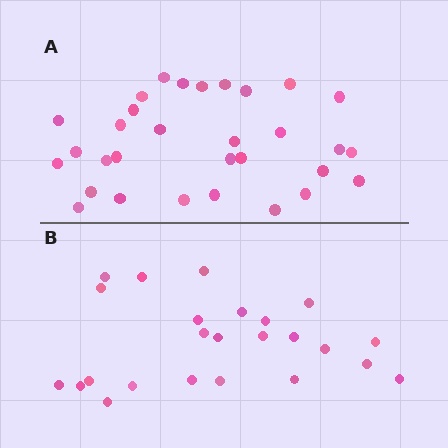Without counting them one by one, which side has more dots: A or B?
Region A (the top region) has more dots.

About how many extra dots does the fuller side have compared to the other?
Region A has roughly 8 or so more dots than region B.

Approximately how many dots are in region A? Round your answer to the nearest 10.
About 30 dots. (The exact count is 31, which rounds to 30.)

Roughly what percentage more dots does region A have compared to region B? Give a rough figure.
About 30% more.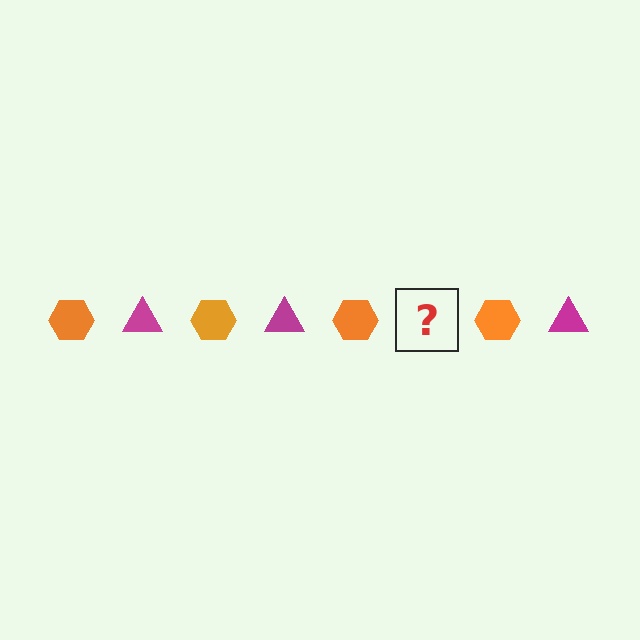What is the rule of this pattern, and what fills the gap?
The rule is that the pattern alternates between orange hexagon and magenta triangle. The gap should be filled with a magenta triangle.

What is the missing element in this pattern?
The missing element is a magenta triangle.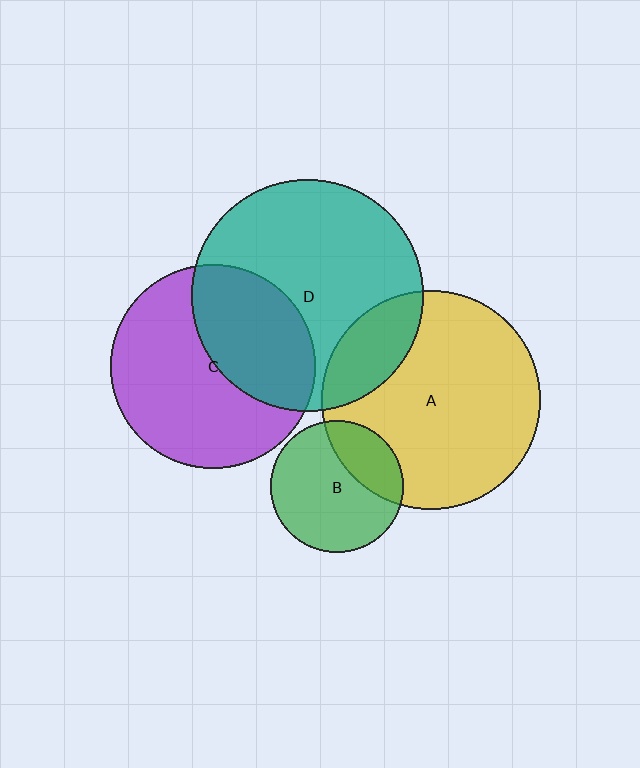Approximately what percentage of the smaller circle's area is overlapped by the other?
Approximately 40%.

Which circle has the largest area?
Circle D (teal).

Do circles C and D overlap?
Yes.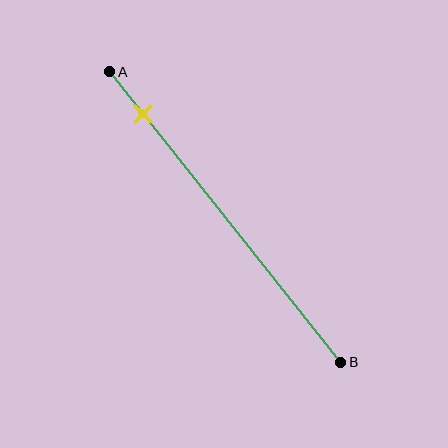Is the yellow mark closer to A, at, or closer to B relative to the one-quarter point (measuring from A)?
The yellow mark is closer to point A than the one-quarter point of segment AB.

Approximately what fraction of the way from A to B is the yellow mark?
The yellow mark is approximately 15% of the way from A to B.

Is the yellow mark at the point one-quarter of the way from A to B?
No, the mark is at about 15% from A, not at the 25% one-quarter point.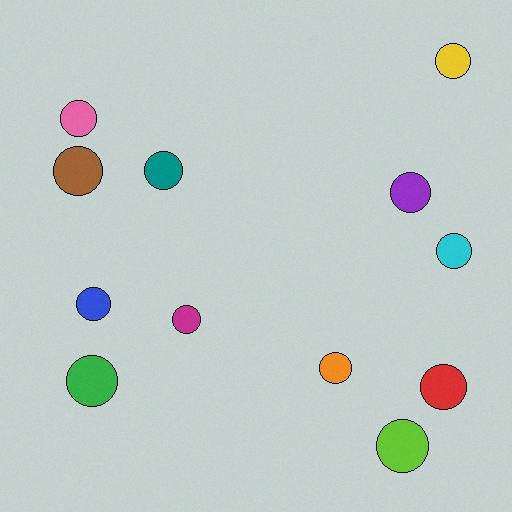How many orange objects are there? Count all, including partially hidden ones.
There is 1 orange object.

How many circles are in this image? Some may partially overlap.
There are 12 circles.